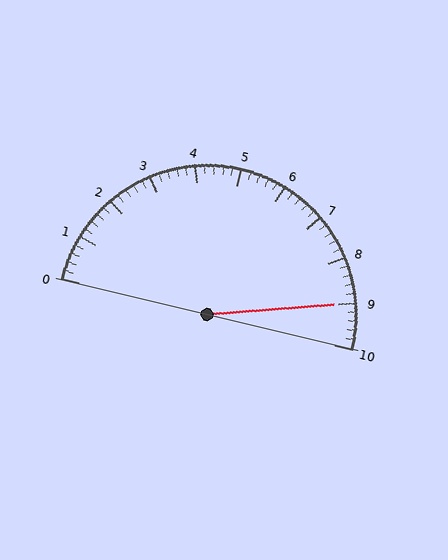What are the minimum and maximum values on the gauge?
The gauge ranges from 0 to 10.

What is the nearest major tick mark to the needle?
The nearest major tick mark is 9.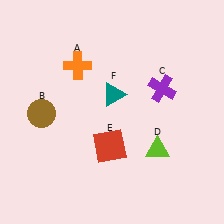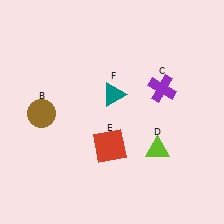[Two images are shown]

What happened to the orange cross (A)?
The orange cross (A) was removed in Image 2. It was in the top-left area of Image 1.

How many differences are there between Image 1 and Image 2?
There is 1 difference between the two images.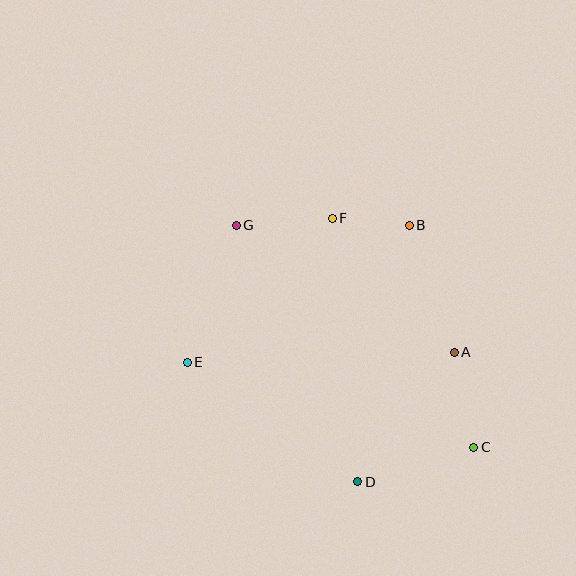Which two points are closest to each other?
Points B and F are closest to each other.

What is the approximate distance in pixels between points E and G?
The distance between E and G is approximately 146 pixels.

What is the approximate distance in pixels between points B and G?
The distance between B and G is approximately 173 pixels.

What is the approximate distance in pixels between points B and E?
The distance between B and E is approximately 261 pixels.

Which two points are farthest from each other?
Points C and G are farthest from each other.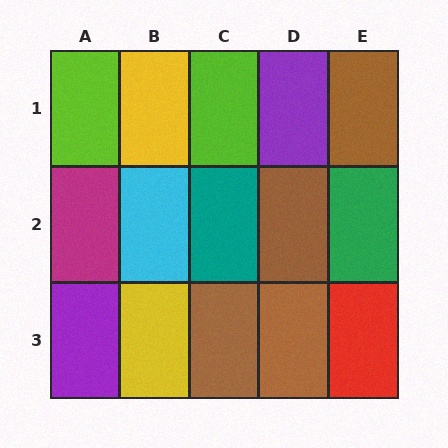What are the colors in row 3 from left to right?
Purple, yellow, brown, brown, red.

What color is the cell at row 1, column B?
Yellow.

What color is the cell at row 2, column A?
Magenta.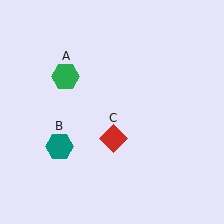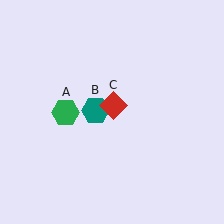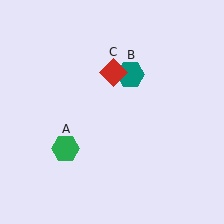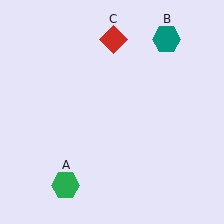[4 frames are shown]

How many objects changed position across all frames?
3 objects changed position: green hexagon (object A), teal hexagon (object B), red diamond (object C).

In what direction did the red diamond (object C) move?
The red diamond (object C) moved up.